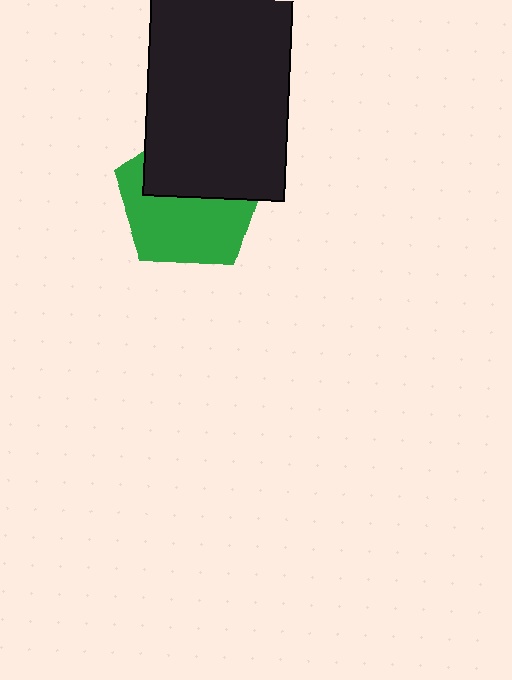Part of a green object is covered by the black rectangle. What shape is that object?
It is a pentagon.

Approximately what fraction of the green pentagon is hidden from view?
Roughly 46% of the green pentagon is hidden behind the black rectangle.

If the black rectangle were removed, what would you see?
You would see the complete green pentagon.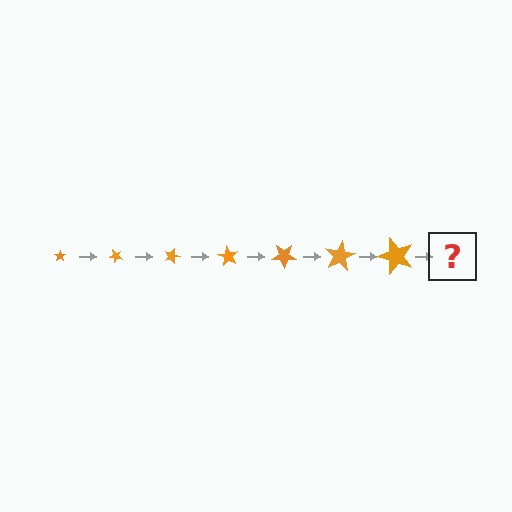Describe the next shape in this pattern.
It should be a star, larger than the previous one and rotated 315 degrees from the start.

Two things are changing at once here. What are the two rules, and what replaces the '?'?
The two rules are that the star grows larger each step and it rotates 45 degrees each step. The '?' should be a star, larger than the previous one and rotated 315 degrees from the start.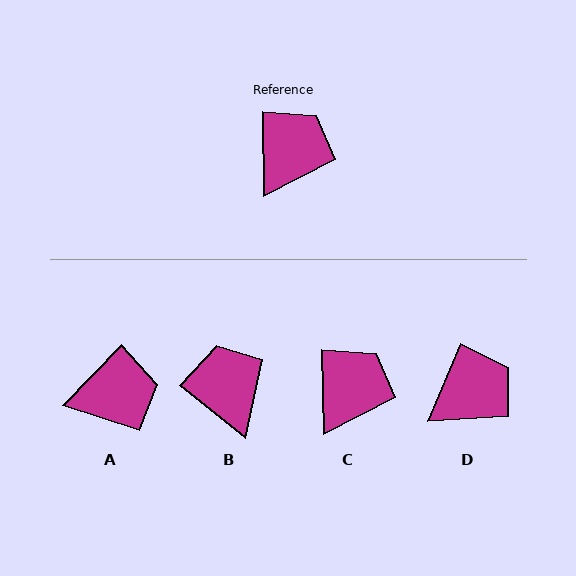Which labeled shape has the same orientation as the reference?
C.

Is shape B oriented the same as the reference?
No, it is off by about 50 degrees.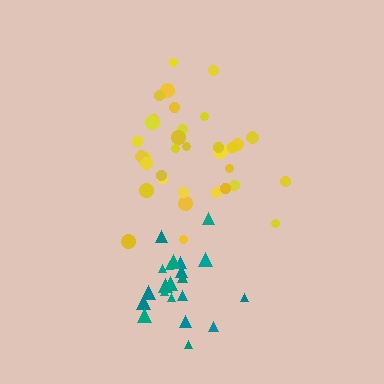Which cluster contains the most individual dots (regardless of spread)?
Yellow (34).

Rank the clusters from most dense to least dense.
teal, yellow.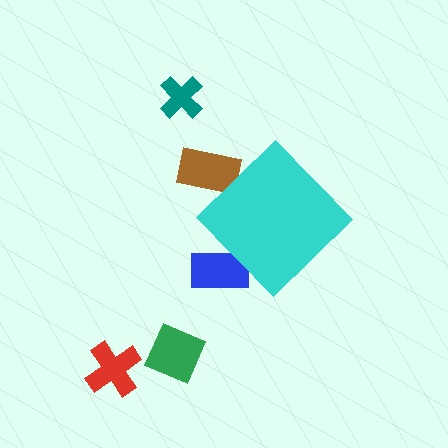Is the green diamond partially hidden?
No, the green diamond is fully visible.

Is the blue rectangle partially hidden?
Yes, the blue rectangle is partially hidden behind the cyan diamond.